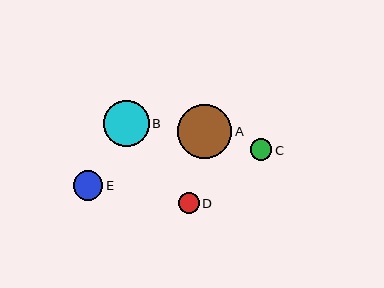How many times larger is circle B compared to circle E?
Circle B is approximately 1.5 times the size of circle E.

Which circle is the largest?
Circle A is the largest with a size of approximately 54 pixels.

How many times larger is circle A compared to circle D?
Circle A is approximately 2.6 times the size of circle D.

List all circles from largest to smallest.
From largest to smallest: A, B, E, C, D.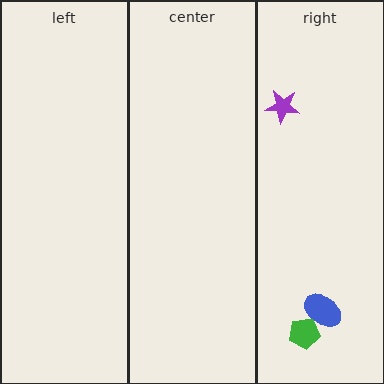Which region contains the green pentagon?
The right region.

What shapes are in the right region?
The green pentagon, the purple star, the blue ellipse.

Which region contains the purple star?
The right region.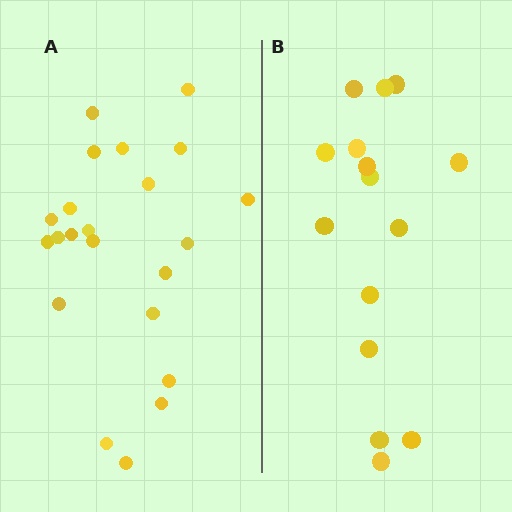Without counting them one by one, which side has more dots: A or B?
Region A (the left region) has more dots.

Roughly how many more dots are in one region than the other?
Region A has roughly 8 or so more dots than region B.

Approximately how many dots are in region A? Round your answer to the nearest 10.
About 20 dots. (The exact count is 22, which rounds to 20.)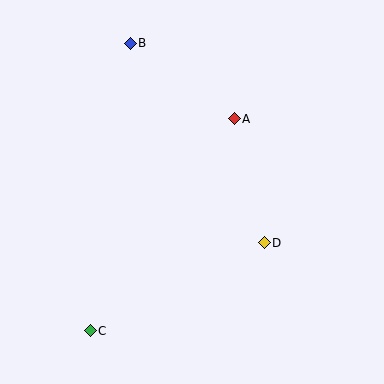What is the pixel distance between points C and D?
The distance between C and D is 194 pixels.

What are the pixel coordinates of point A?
Point A is at (234, 119).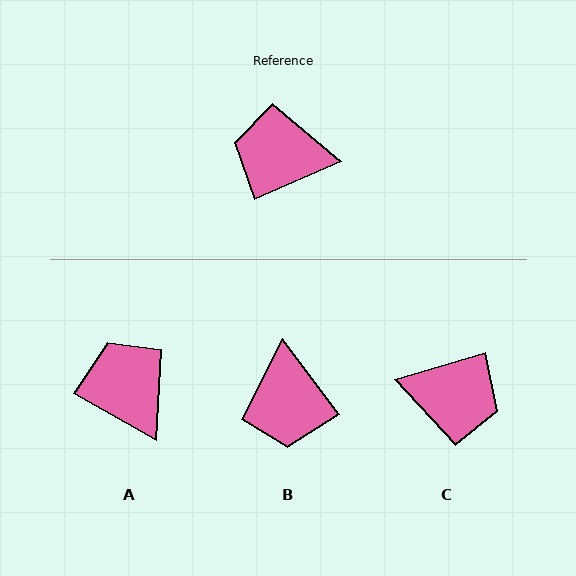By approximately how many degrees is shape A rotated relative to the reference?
Approximately 53 degrees clockwise.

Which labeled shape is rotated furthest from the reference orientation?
C, about 173 degrees away.